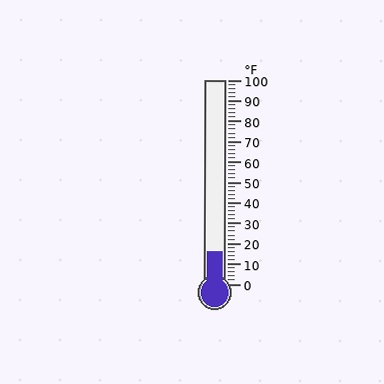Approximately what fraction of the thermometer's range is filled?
The thermometer is filled to approximately 15% of its range.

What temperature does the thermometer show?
The thermometer shows approximately 16°F.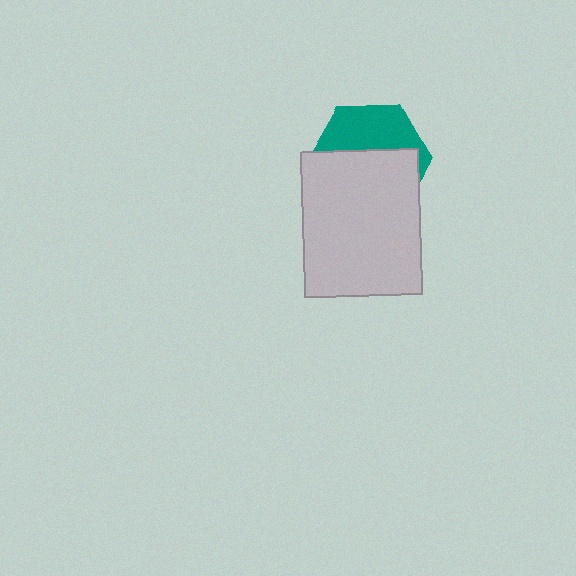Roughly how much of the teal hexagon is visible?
A small part of it is visible (roughly 40%).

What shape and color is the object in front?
The object in front is a light gray rectangle.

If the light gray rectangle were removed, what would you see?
You would see the complete teal hexagon.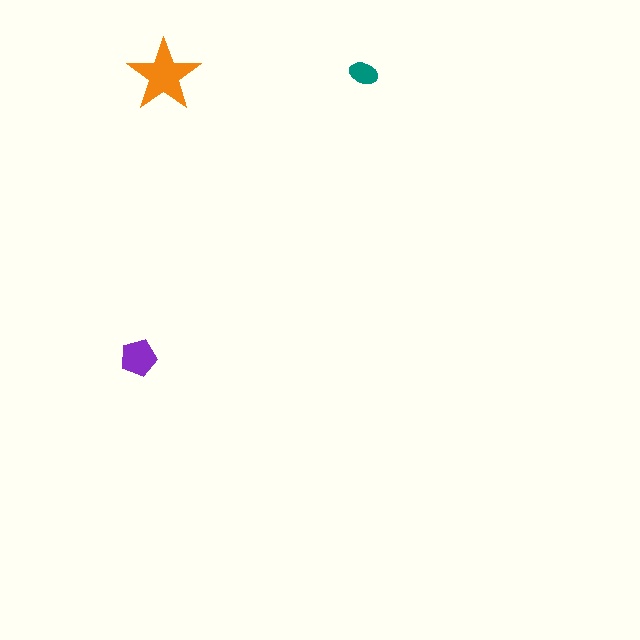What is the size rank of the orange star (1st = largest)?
1st.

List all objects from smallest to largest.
The teal ellipse, the purple pentagon, the orange star.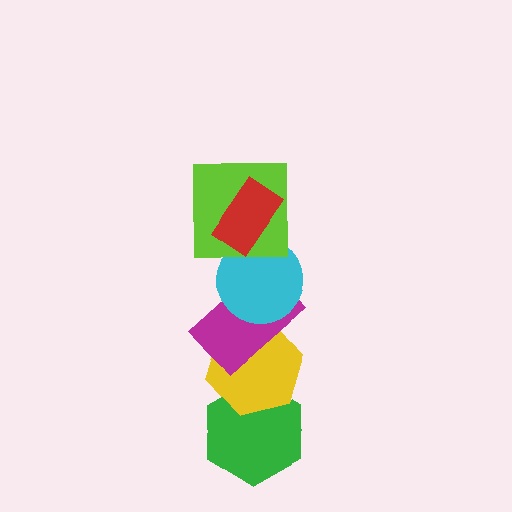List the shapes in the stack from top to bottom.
From top to bottom: the red rectangle, the lime square, the cyan circle, the magenta rectangle, the yellow hexagon, the green hexagon.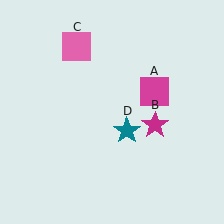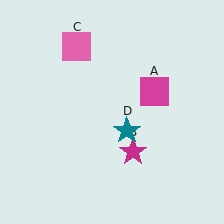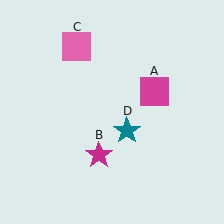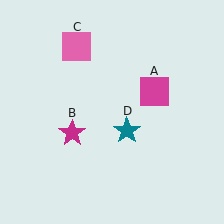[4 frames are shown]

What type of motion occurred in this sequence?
The magenta star (object B) rotated clockwise around the center of the scene.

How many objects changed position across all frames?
1 object changed position: magenta star (object B).